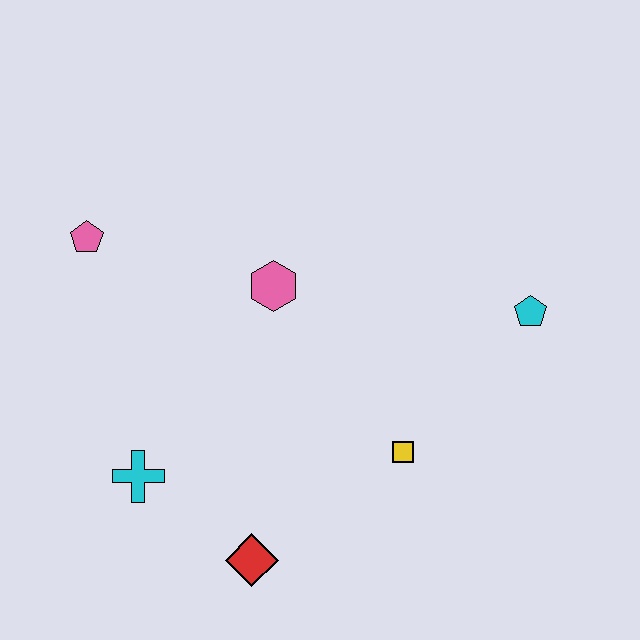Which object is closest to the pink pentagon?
The pink hexagon is closest to the pink pentagon.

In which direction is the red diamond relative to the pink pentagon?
The red diamond is below the pink pentagon.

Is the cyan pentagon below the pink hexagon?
Yes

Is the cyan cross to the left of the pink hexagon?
Yes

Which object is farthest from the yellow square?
The pink pentagon is farthest from the yellow square.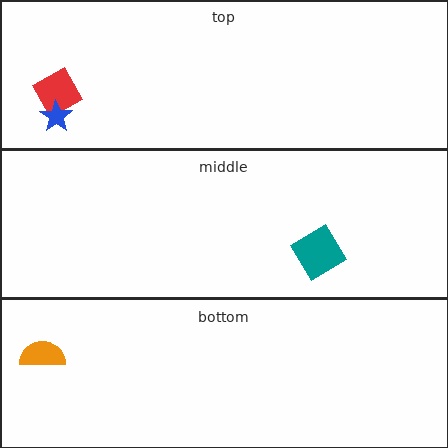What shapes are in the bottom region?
The orange semicircle.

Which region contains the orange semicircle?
The bottom region.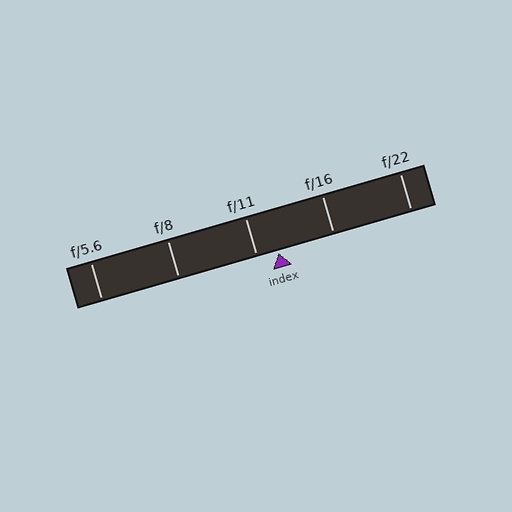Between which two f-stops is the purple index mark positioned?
The index mark is between f/11 and f/16.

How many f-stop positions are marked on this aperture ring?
There are 5 f-stop positions marked.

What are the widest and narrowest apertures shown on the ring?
The widest aperture shown is f/5.6 and the narrowest is f/22.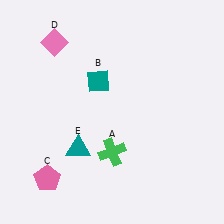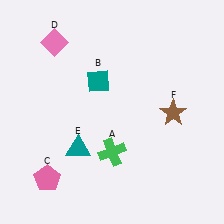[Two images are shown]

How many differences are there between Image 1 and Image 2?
There is 1 difference between the two images.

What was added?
A brown star (F) was added in Image 2.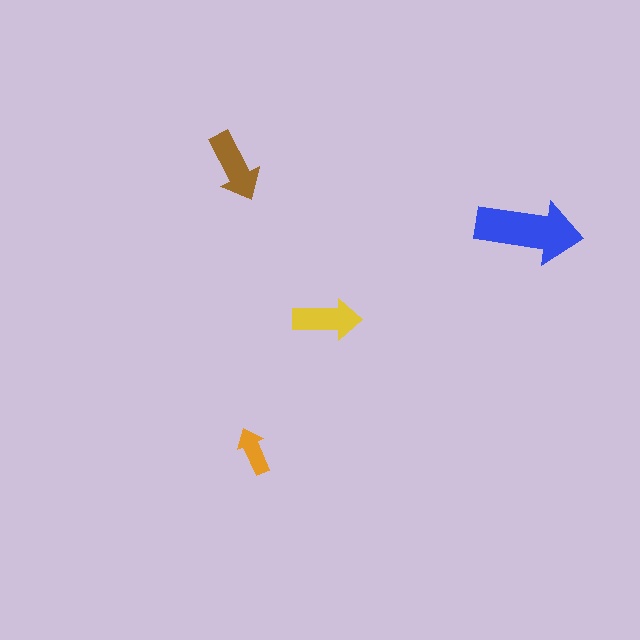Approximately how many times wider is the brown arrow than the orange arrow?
About 1.5 times wider.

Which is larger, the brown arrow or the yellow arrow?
The brown one.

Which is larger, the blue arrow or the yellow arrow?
The blue one.